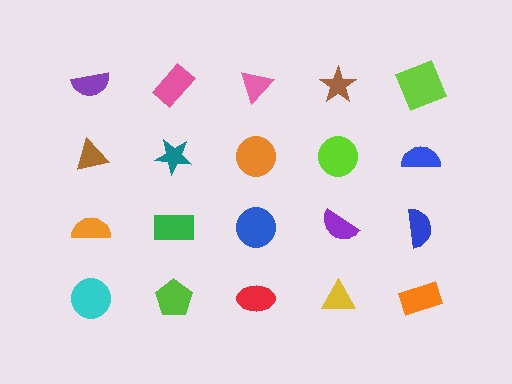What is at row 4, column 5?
An orange rectangle.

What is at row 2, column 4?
A lime circle.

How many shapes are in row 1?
5 shapes.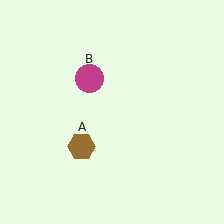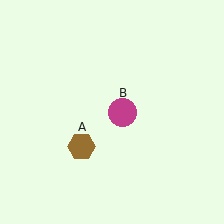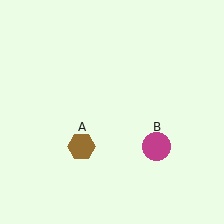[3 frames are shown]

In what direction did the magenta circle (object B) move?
The magenta circle (object B) moved down and to the right.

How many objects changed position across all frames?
1 object changed position: magenta circle (object B).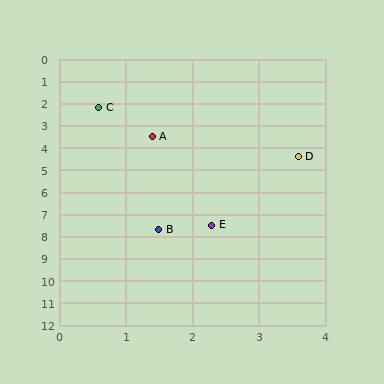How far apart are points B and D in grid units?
Points B and D are about 3.9 grid units apart.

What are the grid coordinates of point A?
Point A is at approximately (1.4, 3.5).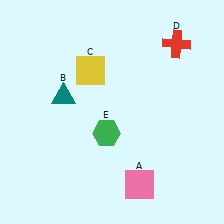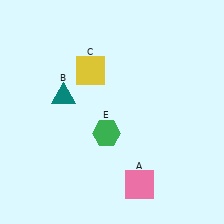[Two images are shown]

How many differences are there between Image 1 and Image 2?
There is 1 difference between the two images.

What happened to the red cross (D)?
The red cross (D) was removed in Image 2. It was in the top-right area of Image 1.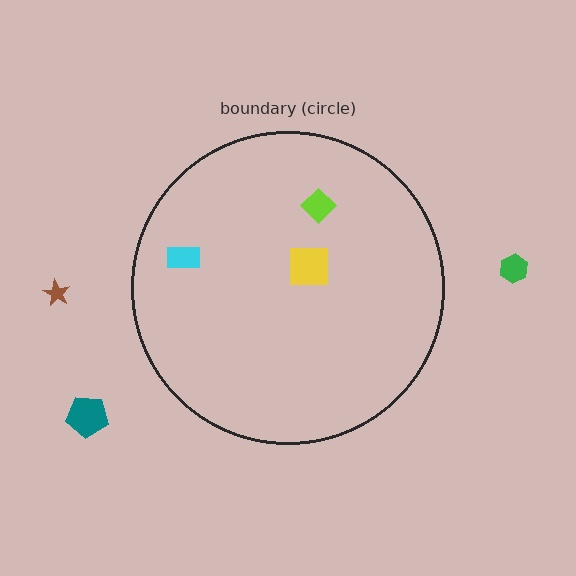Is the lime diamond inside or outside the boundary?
Inside.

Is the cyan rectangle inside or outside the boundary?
Inside.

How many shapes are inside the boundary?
3 inside, 3 outside.